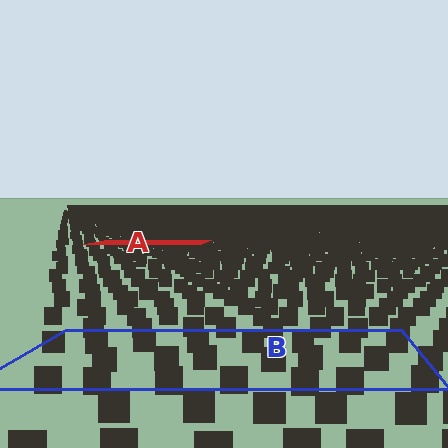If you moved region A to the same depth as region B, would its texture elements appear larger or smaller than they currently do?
They would appear larger. At a closer depth, the same texture elements are projected at a bigger on-screen size.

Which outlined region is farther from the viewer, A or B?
Region A is farther from the viewer — the texture elements inside it appear smaller and more densely packed.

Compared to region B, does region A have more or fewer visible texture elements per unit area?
Region A has more texture elements per unit area — they are packed more densely because it is farther away.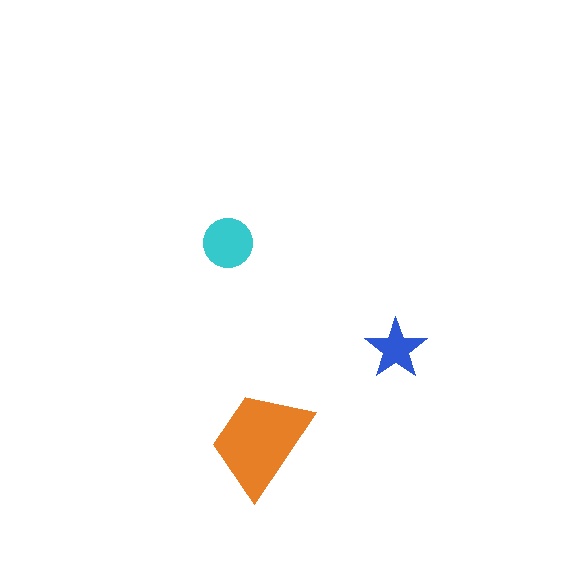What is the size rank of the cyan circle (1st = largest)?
2nd.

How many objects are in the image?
There are 3 objects in the image.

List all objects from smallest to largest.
The blue star, the cyan circle, the orange trapezoid.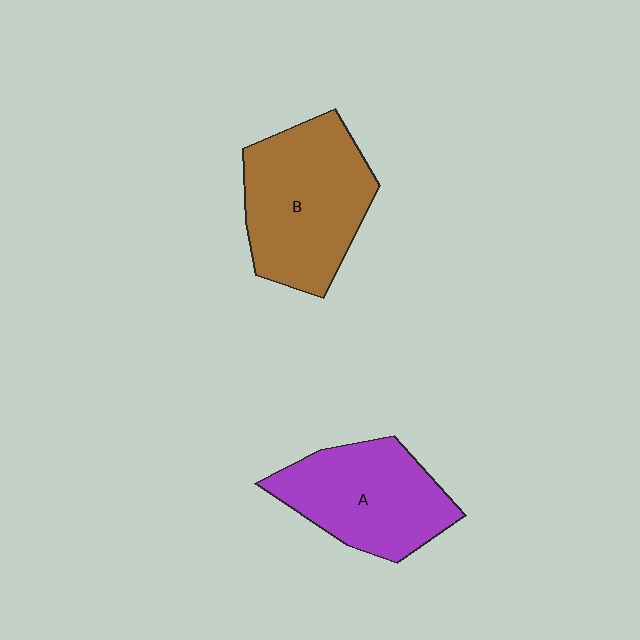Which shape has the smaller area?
Shape A (purple).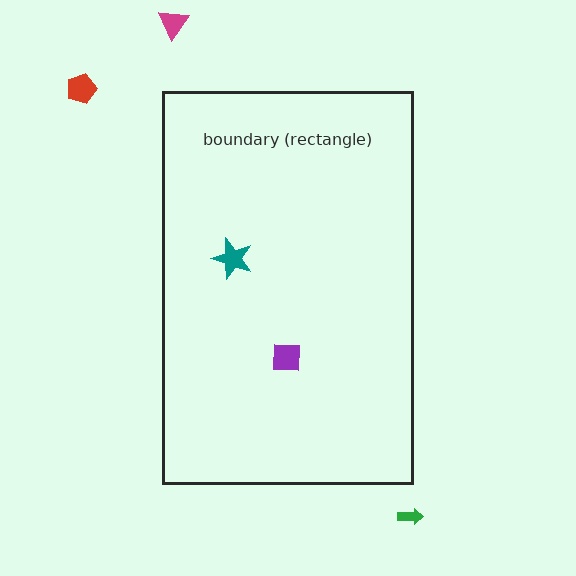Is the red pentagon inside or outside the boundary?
Outside.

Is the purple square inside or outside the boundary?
Inside.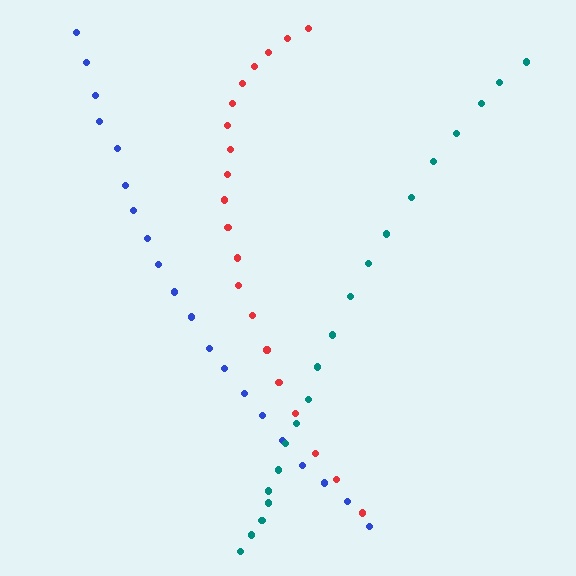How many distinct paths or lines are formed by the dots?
There are 3 distinct paths.